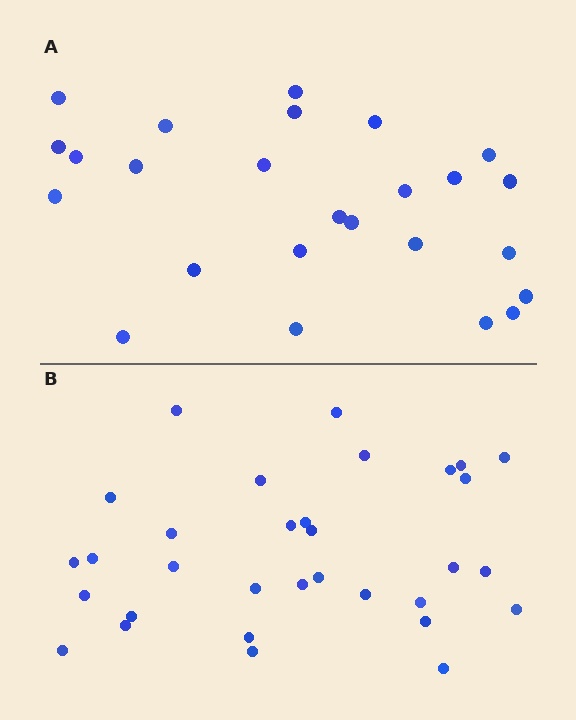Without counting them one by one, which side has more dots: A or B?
Region B (the bottom region) has more dots.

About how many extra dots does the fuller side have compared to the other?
Region B has roughly 8 or so more dots than region A.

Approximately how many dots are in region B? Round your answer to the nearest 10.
About 30 dots. (The exact count is 32, which rounds to 30.)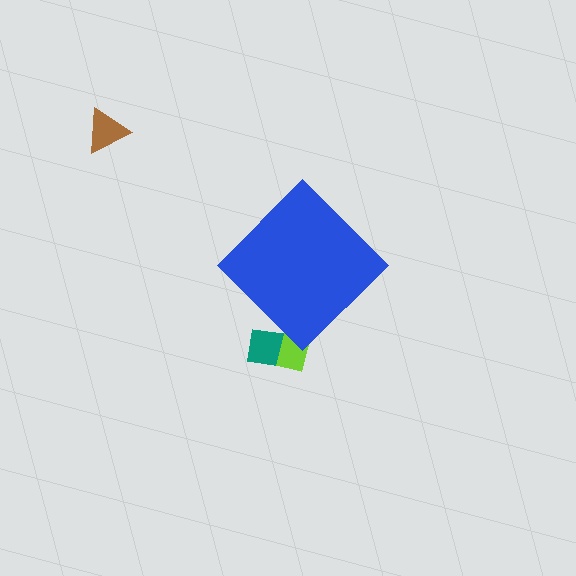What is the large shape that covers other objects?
A blue diamond.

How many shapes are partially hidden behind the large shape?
2 shapes are partially hidden.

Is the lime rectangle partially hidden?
Yes, the lime rectangle is partially hidden behind the blue diamond.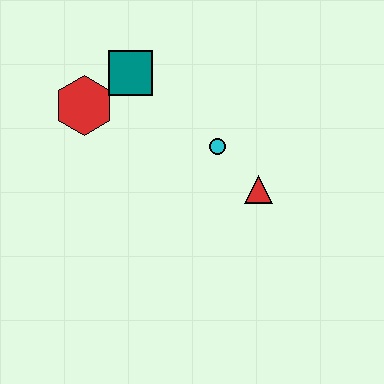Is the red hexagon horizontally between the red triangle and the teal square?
No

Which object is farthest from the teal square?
The red triangle is farthest from the teal square.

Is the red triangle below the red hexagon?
Yes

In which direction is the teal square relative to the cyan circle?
The teal square is to the left of the cyan circle.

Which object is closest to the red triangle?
The cyan circle is closest to the red triangle.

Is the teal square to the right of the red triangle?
No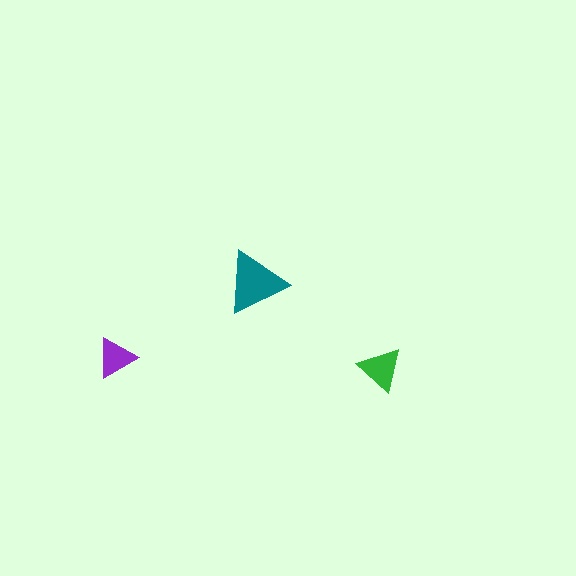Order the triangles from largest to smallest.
the teal one, the green one, the purple one.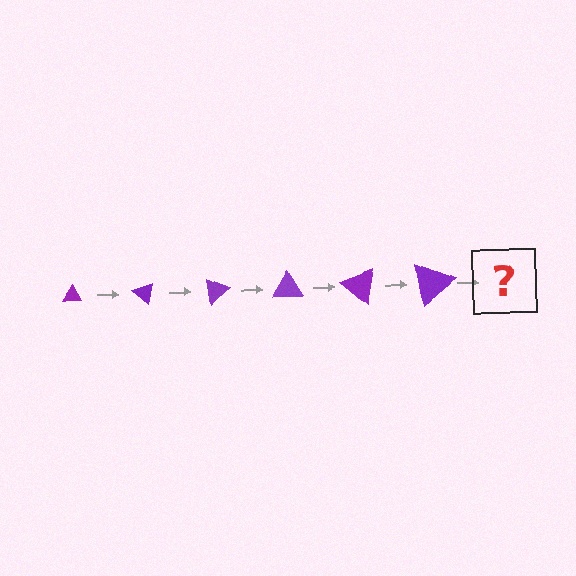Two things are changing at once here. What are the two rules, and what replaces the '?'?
The two rules are that the triangle grows larger each step and it rotates 40 degrees each step. The '?' should be a triangle, larger than the previous one and rotated 240 degrees from the start.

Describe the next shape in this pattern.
It should be a triangle, larger than the previous one and rotated 240 degrees from the start.